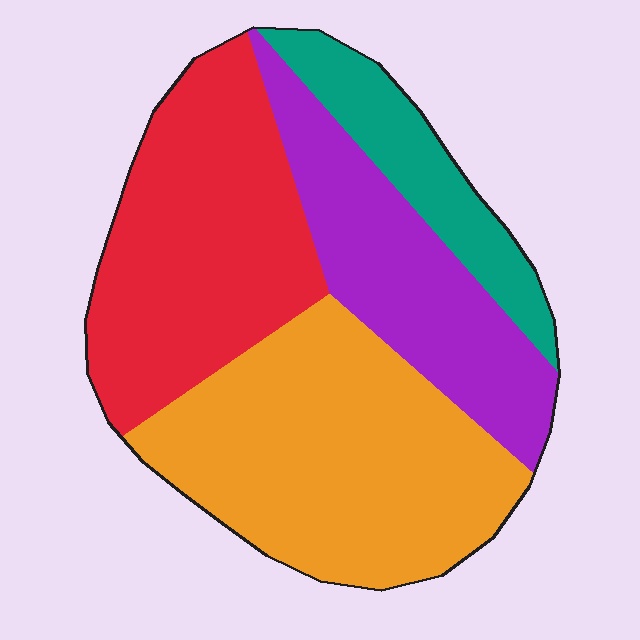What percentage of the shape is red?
Red takes up about one third (1/3) of the shape.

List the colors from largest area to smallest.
From largest to smallest: orange, red, purple, teal.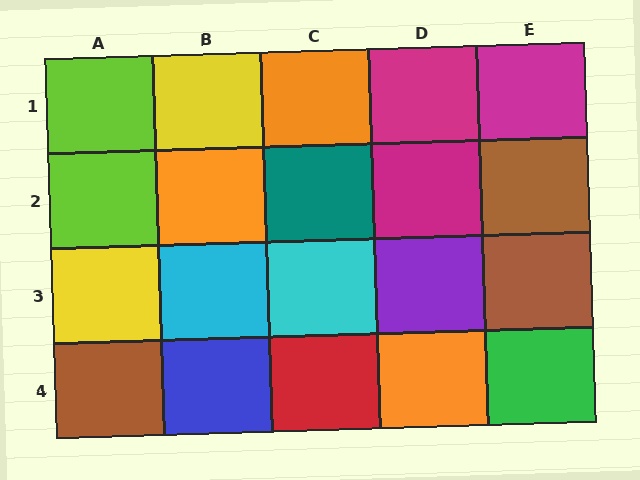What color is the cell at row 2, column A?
Lime.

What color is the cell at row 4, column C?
Red.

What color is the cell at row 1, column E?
Magenta.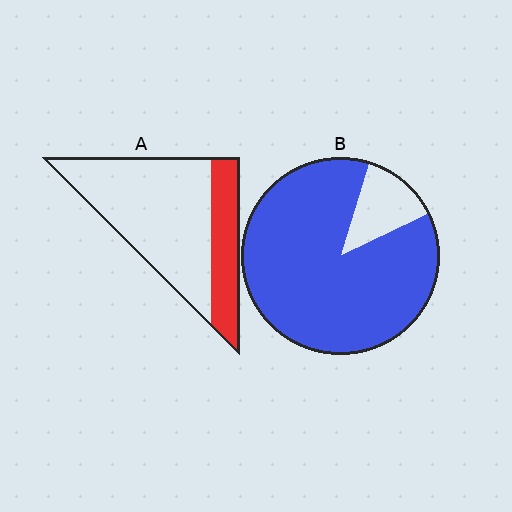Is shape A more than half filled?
No.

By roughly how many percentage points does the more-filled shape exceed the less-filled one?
By roughly 60 percentage points (B over A).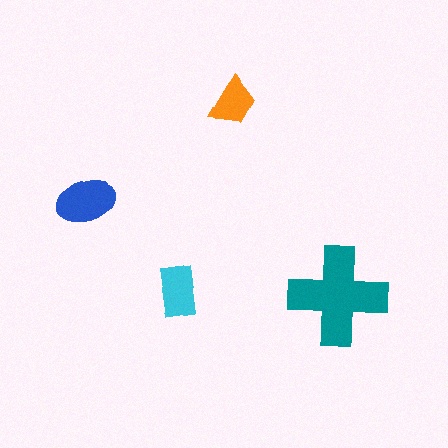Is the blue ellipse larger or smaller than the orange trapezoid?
Larger.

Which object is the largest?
The teal cross.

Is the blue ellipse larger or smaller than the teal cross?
Smaller.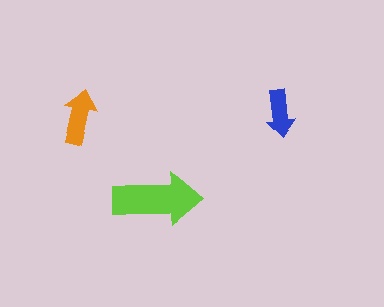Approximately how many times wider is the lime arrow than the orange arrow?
About 1.5 times wider.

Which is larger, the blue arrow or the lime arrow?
The lime one.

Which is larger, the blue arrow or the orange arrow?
The orange one.